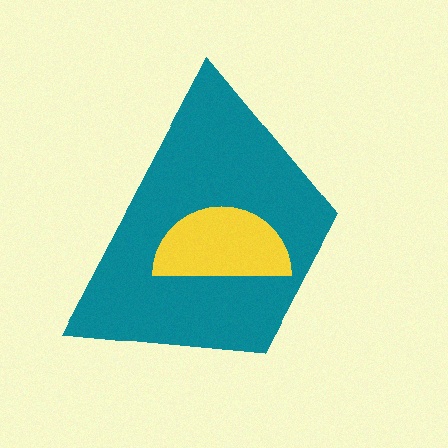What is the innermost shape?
The yellow semicircle.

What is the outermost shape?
The teal trapezoid.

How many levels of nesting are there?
2.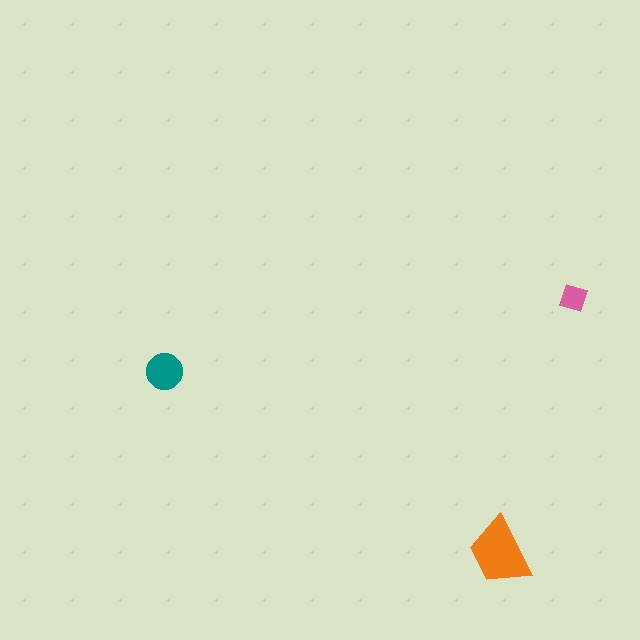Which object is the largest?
The orange trapezoid.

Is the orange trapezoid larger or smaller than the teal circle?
Larger.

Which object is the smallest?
The pink diamond.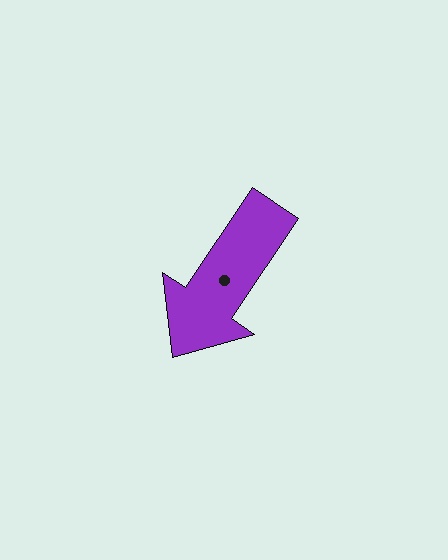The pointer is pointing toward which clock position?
Roughly 7 o'clock.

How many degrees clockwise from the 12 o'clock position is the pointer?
Approximately 214 degrees.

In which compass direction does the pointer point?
Southwest.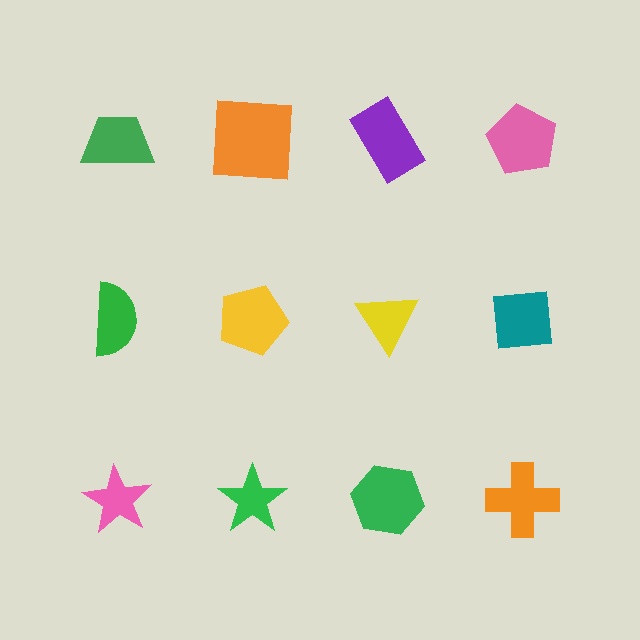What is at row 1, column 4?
A pink pentagon.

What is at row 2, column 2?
A yellow pentagon.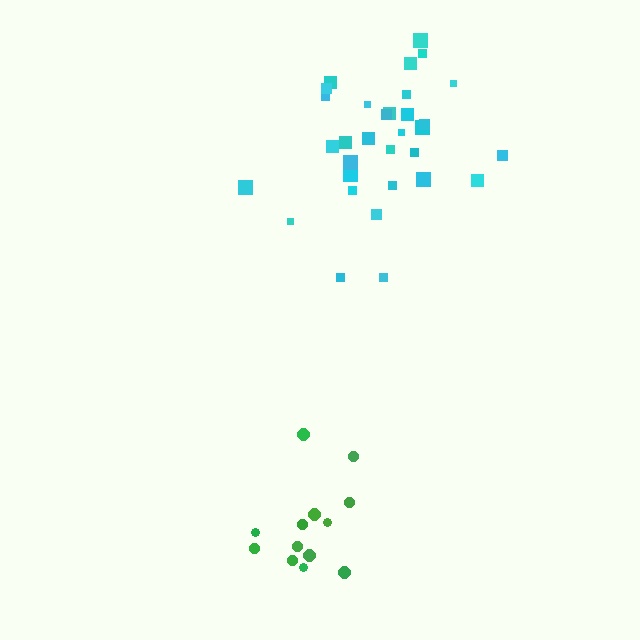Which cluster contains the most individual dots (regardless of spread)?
Cyan (33).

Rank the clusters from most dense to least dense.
green, cyan.